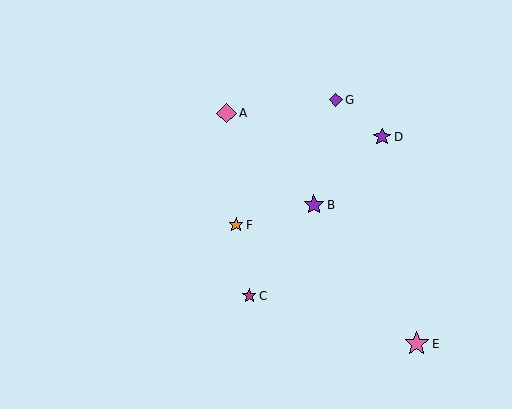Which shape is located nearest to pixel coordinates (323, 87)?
The purple diamond (labeled G) at (336, 100) is nearest to that location.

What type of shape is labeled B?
Shape B is a purple star.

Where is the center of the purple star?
The center of the purple star is at (314, 205).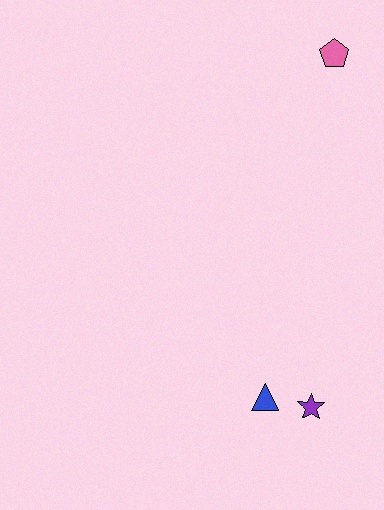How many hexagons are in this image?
There are no hexagons.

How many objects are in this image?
There are 3 objects.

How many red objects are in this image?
There are no red objects.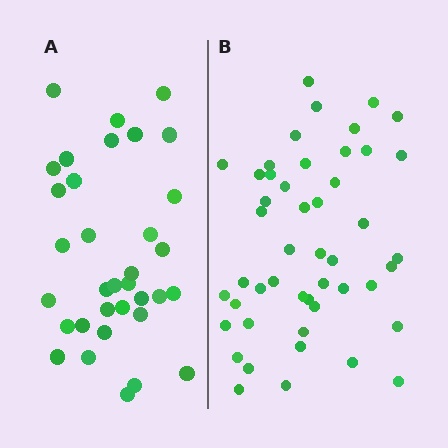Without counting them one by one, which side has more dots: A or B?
Region B (the right region) has more dots.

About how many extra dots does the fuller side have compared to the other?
Region B has approximately 15 more dots than region A.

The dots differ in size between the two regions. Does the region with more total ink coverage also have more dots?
No. Region A has more total ink coverage because its dots are larger, but region B actually contains more individual dots. Total area can be misleading — the number of items is what matters here.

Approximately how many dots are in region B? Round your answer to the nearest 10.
About 50 dots. (The exact count is 48, which rounds to 50.)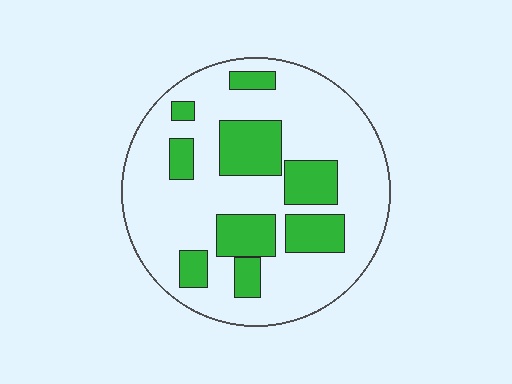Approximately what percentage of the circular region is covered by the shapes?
Approximately 25%.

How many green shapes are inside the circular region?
9.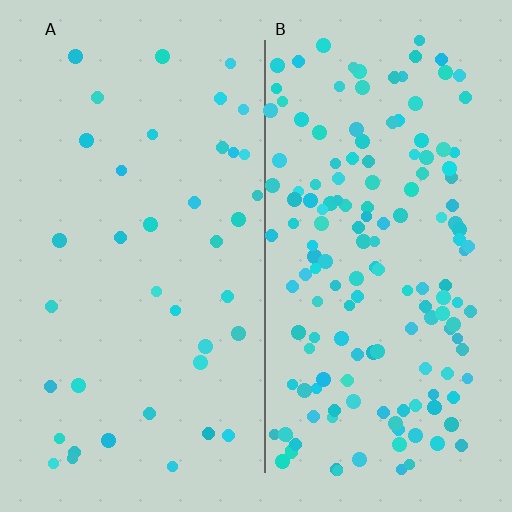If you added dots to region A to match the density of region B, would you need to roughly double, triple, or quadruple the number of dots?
Approximately quadruple.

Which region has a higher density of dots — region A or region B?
B (the right).